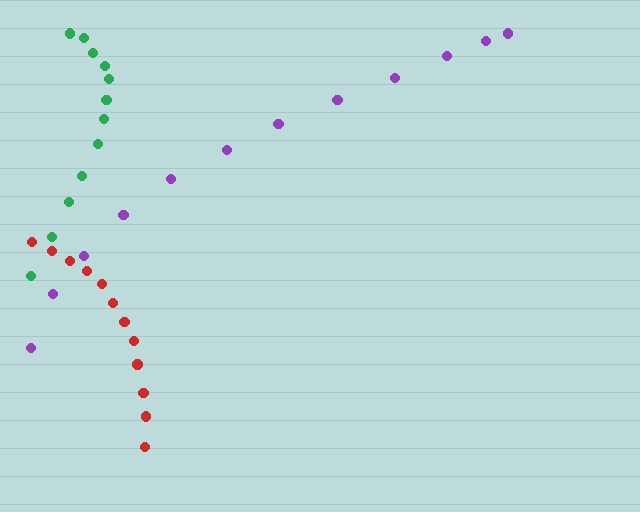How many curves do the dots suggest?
There are 3 distinct paths.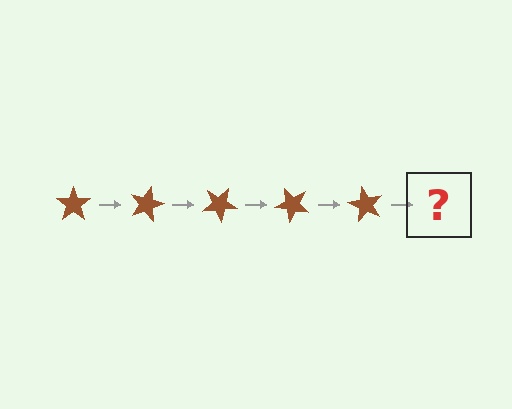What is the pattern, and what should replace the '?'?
The pattern is that the star rotates 15 degrees each step. The '?' should be a brown star rotated 75 degrees.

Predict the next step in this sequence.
The next step is a brown star rotated 75 degrees.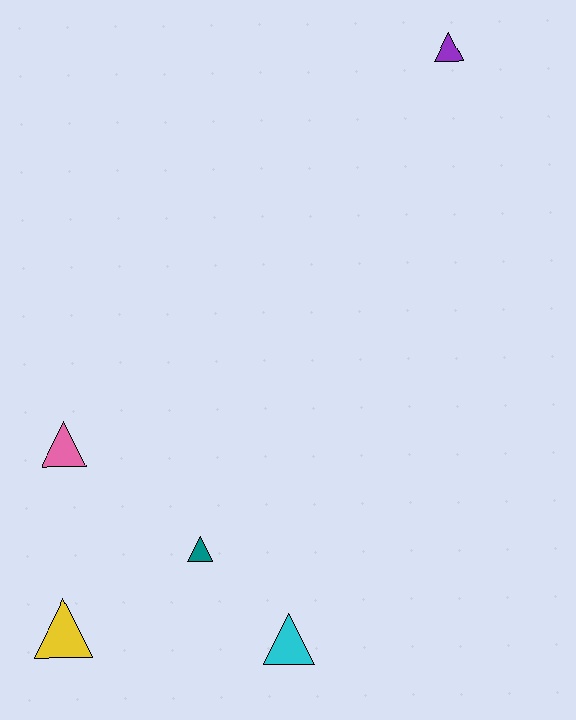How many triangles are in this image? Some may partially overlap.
There are 5 triangles.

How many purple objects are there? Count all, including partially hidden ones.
There is 1 purple object.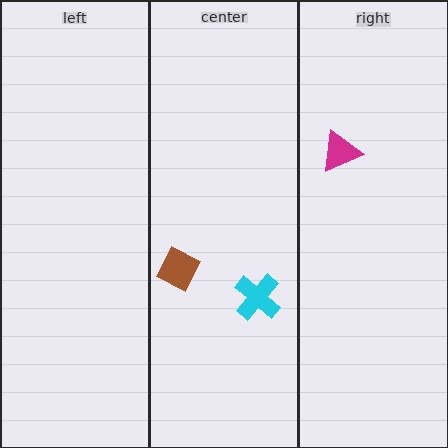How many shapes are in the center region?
2.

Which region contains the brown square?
The center region.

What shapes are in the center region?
The cyan cross, the brown square.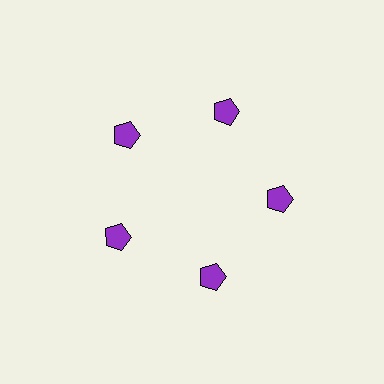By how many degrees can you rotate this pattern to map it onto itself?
The pattern maps onto itself every 72 degrees of rotation.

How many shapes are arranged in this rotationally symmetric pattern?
There are 5 shapes, arranged in 5 groups of 1.